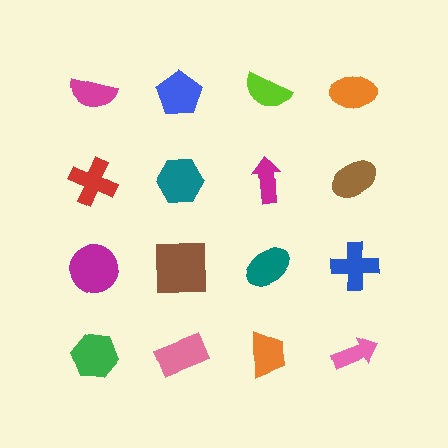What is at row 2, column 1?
A red cross.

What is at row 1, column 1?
A magenta semicircle.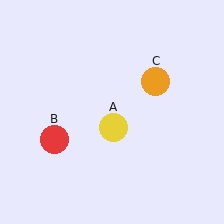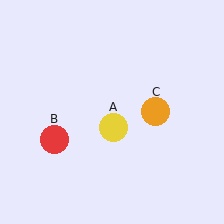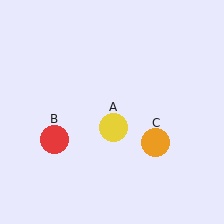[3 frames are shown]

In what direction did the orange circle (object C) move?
The orange circle (object C) moved down.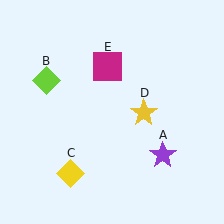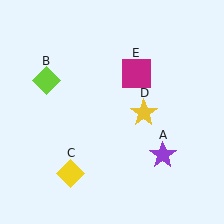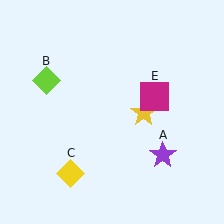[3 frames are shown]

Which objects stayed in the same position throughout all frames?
Purple star (object A) and lime diamond (object B) and yellow diamond (object C) and yellow star (object D) remained stationary.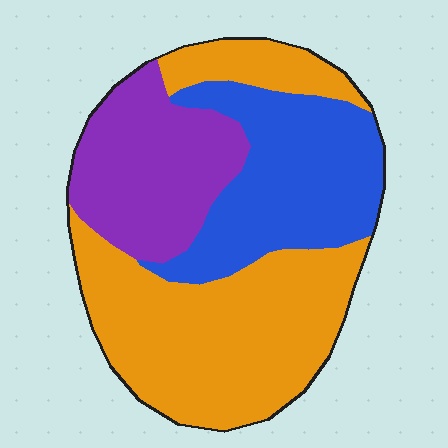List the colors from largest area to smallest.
From largest to smallest: orange, blue, purple.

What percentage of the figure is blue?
Blue covers around 30% of the figure.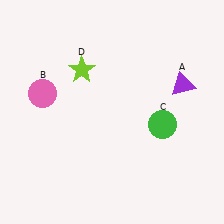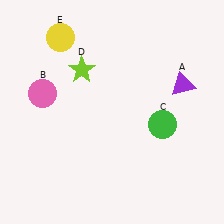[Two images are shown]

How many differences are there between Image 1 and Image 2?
There is 1 difference between the two images.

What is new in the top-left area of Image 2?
A yellow circle (E) was added in the top-left area of Image 2.